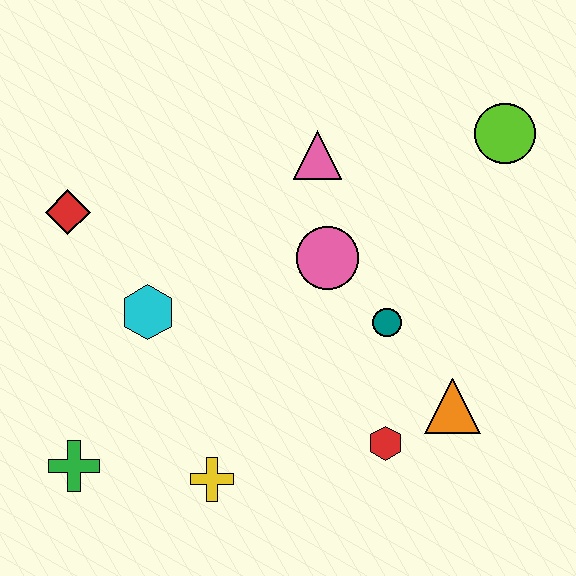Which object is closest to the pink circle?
The teal circle is closest to the pink circle.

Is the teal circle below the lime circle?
Yes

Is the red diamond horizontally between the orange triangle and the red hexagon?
No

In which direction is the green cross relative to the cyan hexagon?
The green cross is below the cyan hexagon.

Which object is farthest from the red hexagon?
The red diamond is farthest from the red hexagon.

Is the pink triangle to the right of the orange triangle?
No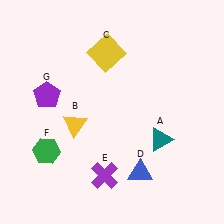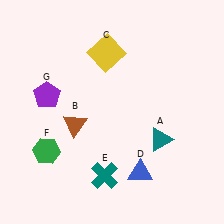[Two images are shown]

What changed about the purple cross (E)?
In Image 1, E is purple. In Image 2, it changed to teal.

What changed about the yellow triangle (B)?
In Image 1, B is yellow. In Image 2, it changed to brown.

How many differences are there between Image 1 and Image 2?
There are 2 differences between the two images.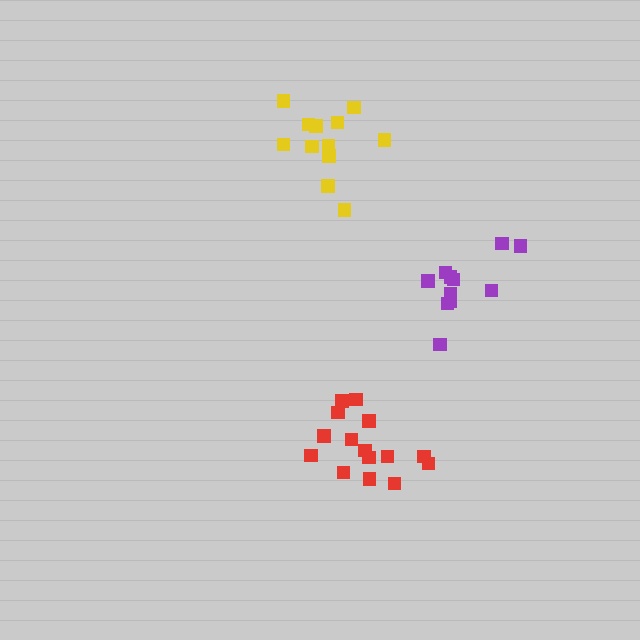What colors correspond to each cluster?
The clusters are colored: red, purple, yellow.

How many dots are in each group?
Group 1: 15 dots, Group 2: 12 dots, Group 3: 12 dots (39 total).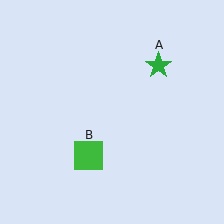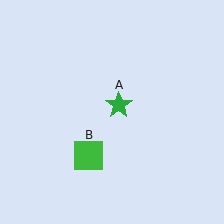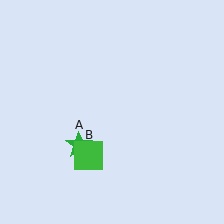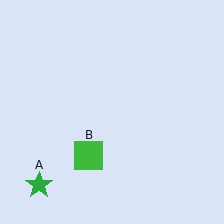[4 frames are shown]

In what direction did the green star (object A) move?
The green star (object A) moved down and to the left.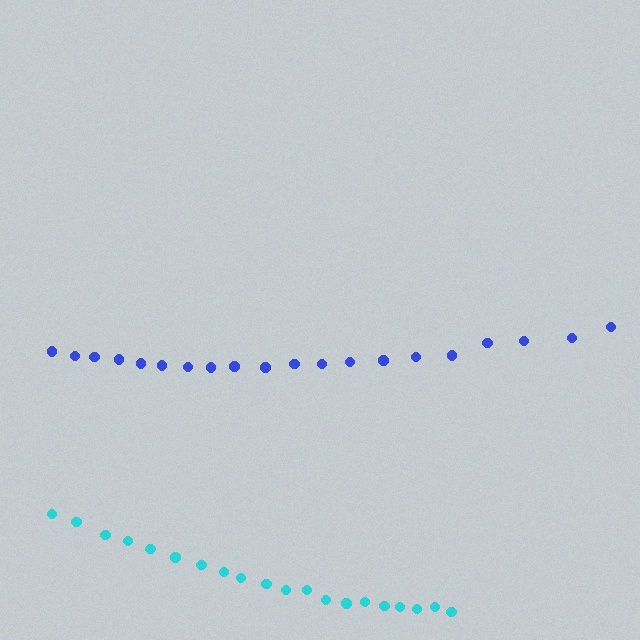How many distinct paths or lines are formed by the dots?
There are 2 distinct paths.